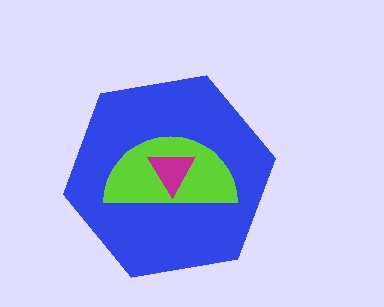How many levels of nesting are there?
3.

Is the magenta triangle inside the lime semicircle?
Yes.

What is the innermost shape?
The magenta triangle.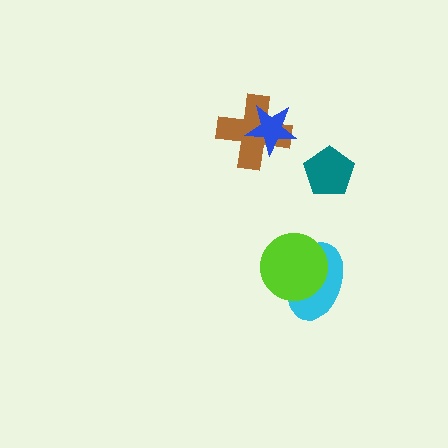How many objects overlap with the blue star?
1 object overlaps with the blue star.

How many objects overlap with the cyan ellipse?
1 object overlaps with the cyan ellipse.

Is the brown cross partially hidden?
Yes, it is partially covered by another shape.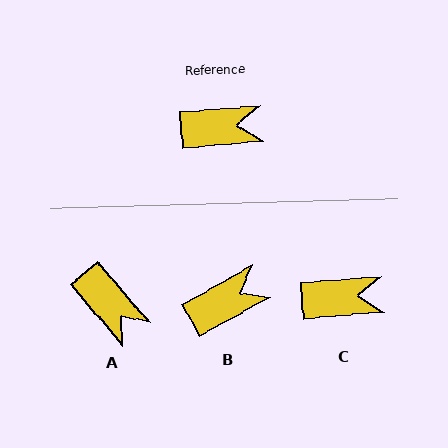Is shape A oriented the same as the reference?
No, it is off by about 54 degrees.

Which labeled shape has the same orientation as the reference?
C.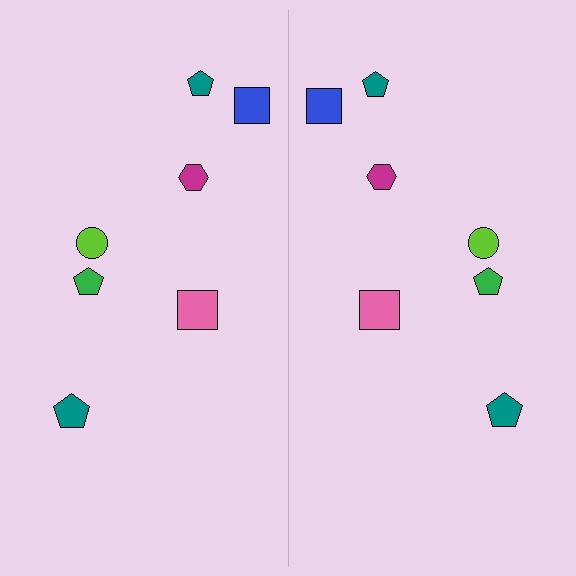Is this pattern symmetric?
Yes, this pattern has bilateral (reflection) symmetry.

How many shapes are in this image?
There are 14 shapes in this image.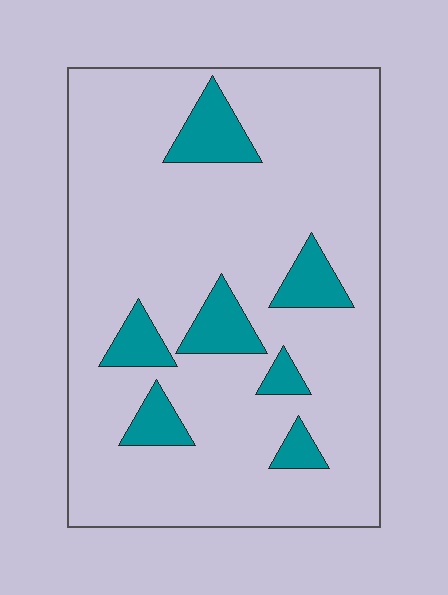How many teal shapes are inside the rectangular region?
7.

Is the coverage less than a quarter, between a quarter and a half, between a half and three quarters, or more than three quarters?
Less than a quarter.